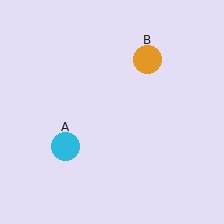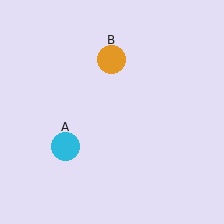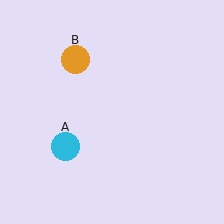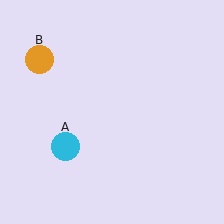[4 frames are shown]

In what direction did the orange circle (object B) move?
The orange circle (object B) moved left.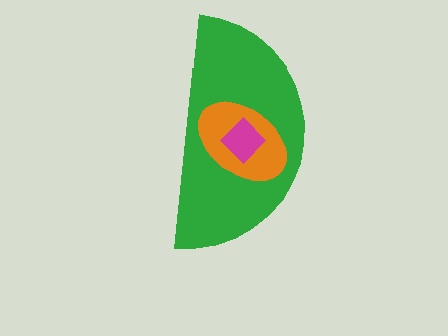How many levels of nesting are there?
3.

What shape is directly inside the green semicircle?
The orange ellipse.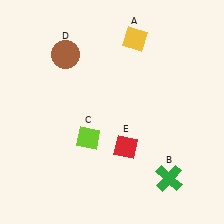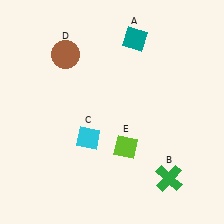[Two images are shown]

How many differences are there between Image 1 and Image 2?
There are 3 differences between the two images.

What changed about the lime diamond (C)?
In Image 1, C is lime. In Image 2, it changed to cyan.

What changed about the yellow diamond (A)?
In Image 1, A is yellow. In Image 2, it changed to teal.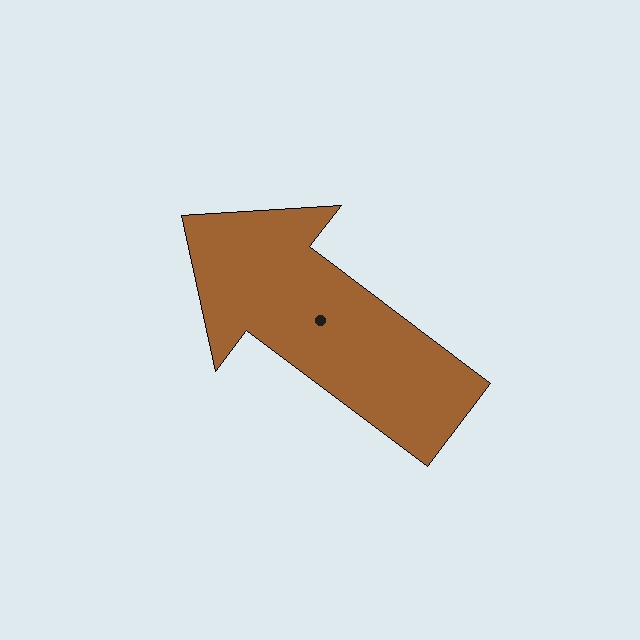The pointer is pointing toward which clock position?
Roughly 10 o'clock.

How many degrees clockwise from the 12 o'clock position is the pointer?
Approximately 307 degrees.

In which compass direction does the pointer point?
Northwest.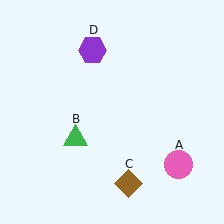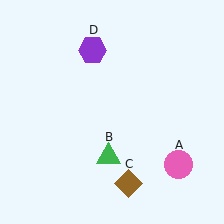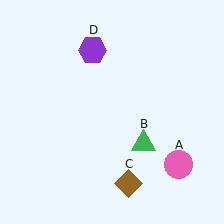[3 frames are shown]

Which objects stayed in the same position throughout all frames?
Pink circle (object A) and brown diamond (object C) and purple hexagon (object D) remained stationary.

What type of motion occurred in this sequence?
The green triangle (object B) rotated counterclockwise around the center of the scene.